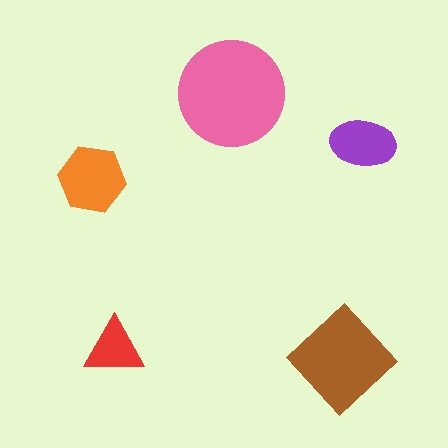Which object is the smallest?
The red triangle.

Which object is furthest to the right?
The purple ellipse is rightmost.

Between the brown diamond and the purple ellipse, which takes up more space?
The brown diamond.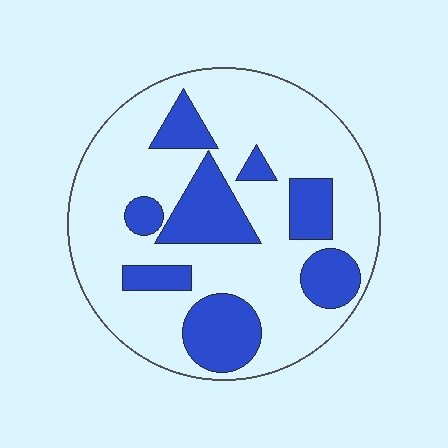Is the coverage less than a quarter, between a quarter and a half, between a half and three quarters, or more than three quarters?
Between a quarter and a half.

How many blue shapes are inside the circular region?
8.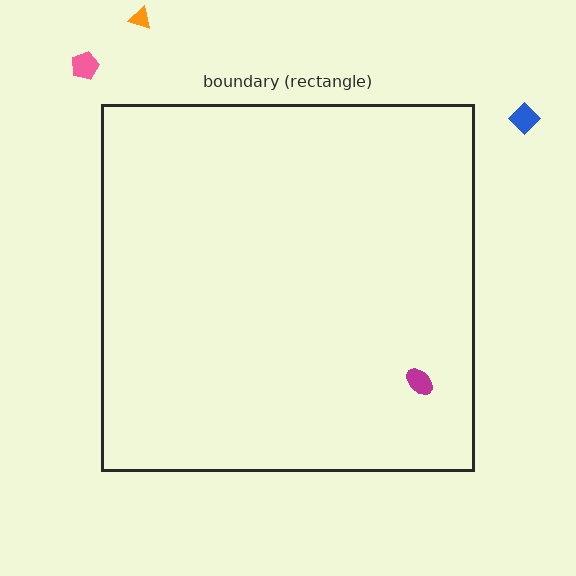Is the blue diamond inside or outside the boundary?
Outside.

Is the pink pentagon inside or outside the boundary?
Outside.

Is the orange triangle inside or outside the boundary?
Outside.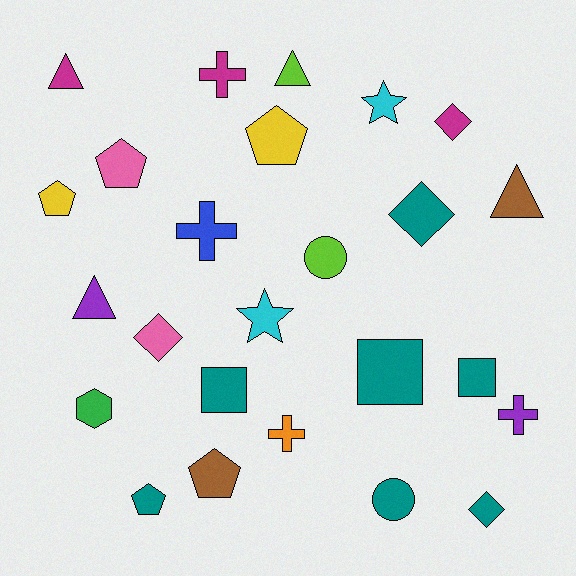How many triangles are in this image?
There are 4 triangles.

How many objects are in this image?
There are 25 objects.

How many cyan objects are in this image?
There are 2 cyan objects.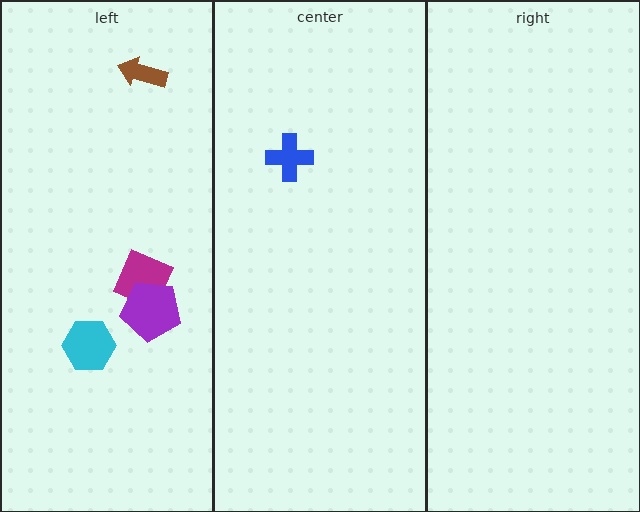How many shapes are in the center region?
1.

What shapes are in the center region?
The blue cross.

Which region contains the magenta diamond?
The left region.